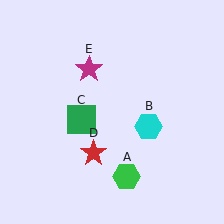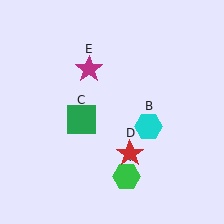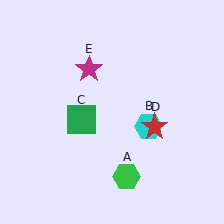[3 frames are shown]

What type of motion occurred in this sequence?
The red star (object D) rotated counterclockwise around the center of the scene.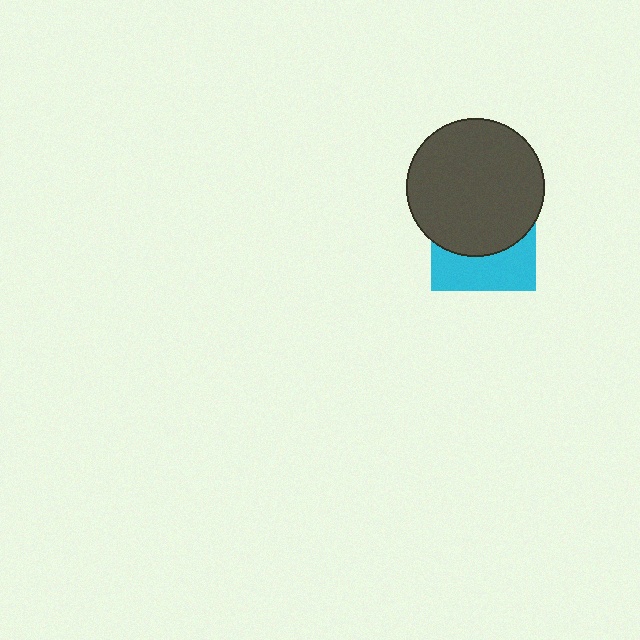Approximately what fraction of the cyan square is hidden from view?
Roughly 60% of the cyan square is hidden behind the dark gray circle.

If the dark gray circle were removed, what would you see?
You would see the complete cyan square.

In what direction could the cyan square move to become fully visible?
The cyan square could move down. That would shift it out from behind the dark gray circle entirely.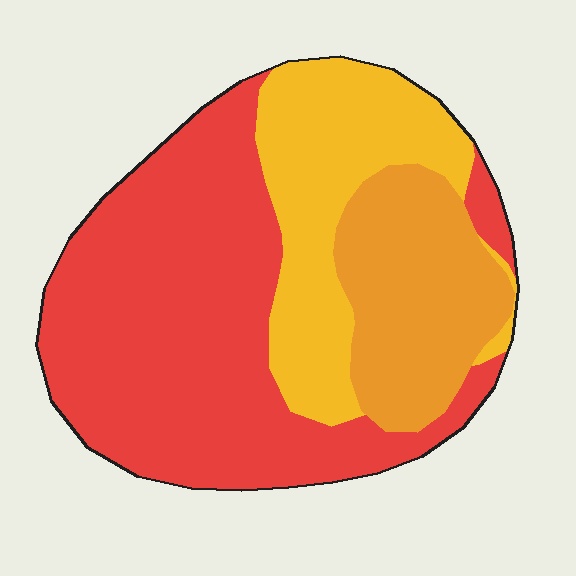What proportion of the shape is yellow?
Yellow covers around 25% of the shape.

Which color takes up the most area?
Red, at roughly 55%.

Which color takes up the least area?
Orange, at roughly 20%.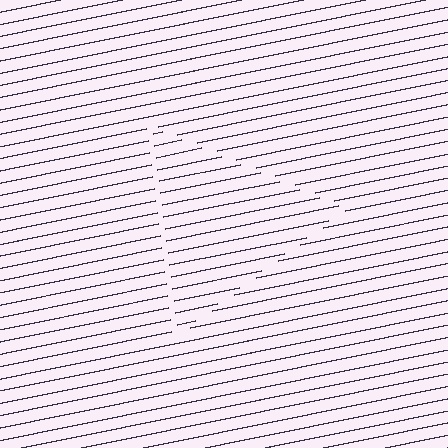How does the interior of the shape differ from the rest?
The interior of the shape contains the same grating, shifted by half a period — the contour is defined by the phase discontinuity where line-ends from the inner and outer gratings abut.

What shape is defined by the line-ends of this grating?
An illusory triangle. The interior of the shape contains the same grating, shifted by half a period — the contour is defined by the phase discontinuity where line-ends from the inner and outer gratings abut.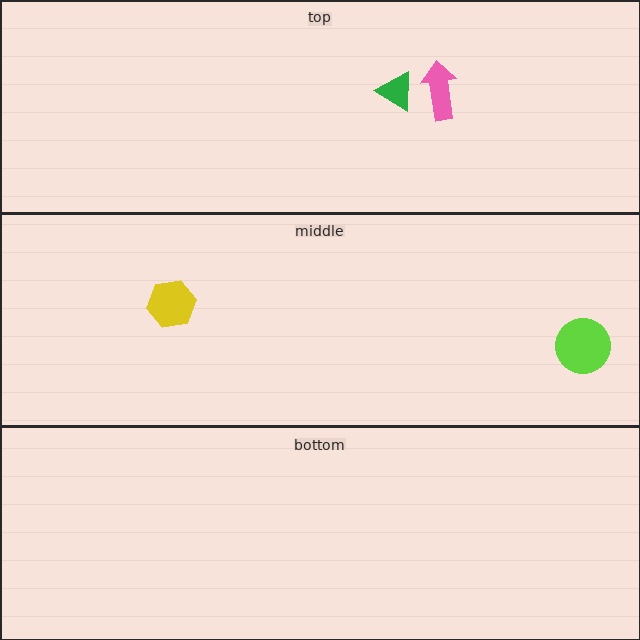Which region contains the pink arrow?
The top region.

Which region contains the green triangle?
The top region.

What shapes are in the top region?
The pink arrow, the green triangle.